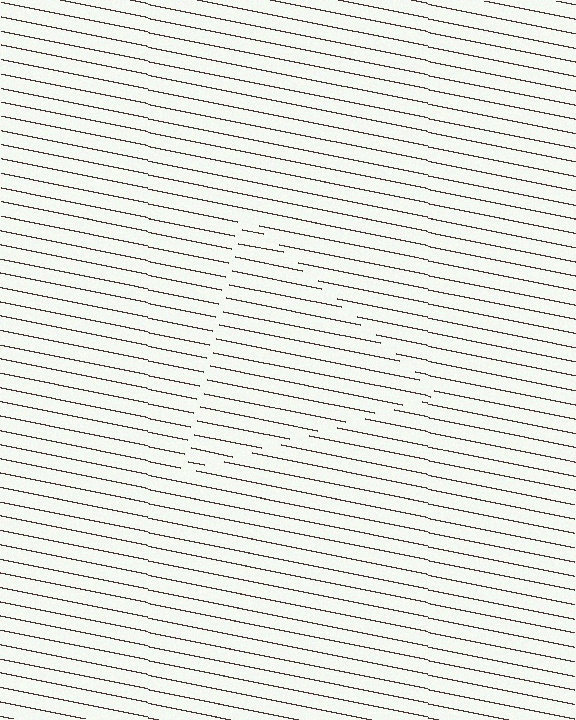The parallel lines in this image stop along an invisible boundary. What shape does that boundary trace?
An illusory triangle. The interior of the shape contains the same grating, shifted by half a period — the contour is defined by the phase discontinuity where line-ends from the inner and outer gratings abut.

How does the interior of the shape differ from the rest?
The interior of the shape contains the same grating, shifted by half a period — the contour is defined by the phase discontinuity where line-ends from the inner and outer gratings abut.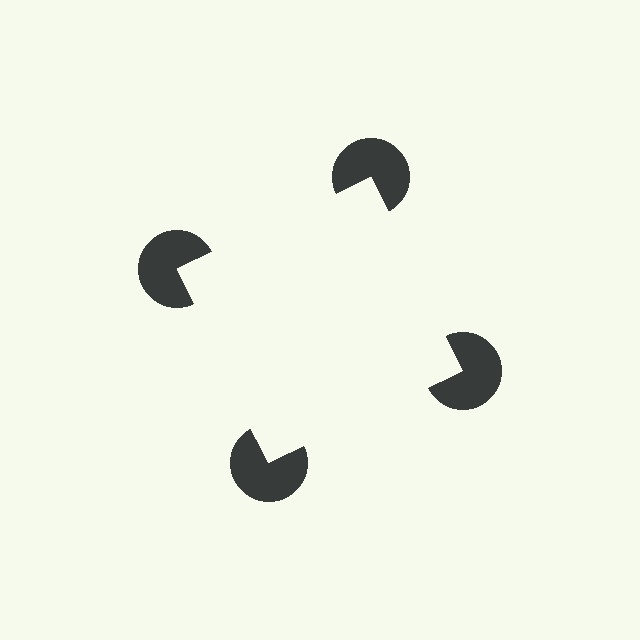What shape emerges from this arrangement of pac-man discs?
An illusory square — its edges are inferred from the aligned wedge cuts in the pac-man discs, not physically drawn.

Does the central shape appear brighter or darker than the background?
It typically appears slightly brighter than the background, even though no actual brightness change is drawn.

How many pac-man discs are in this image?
There are 4 — one at each vertex of the illusory square.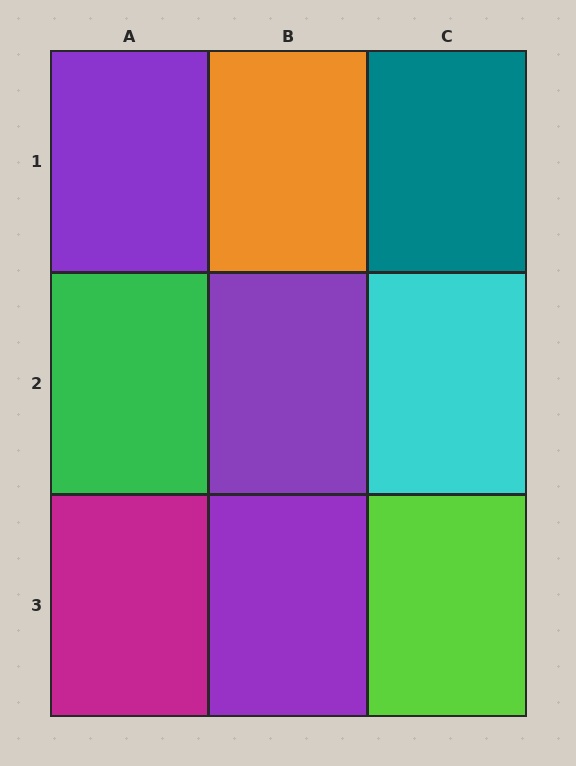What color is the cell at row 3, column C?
Lime.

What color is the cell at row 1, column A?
Purple.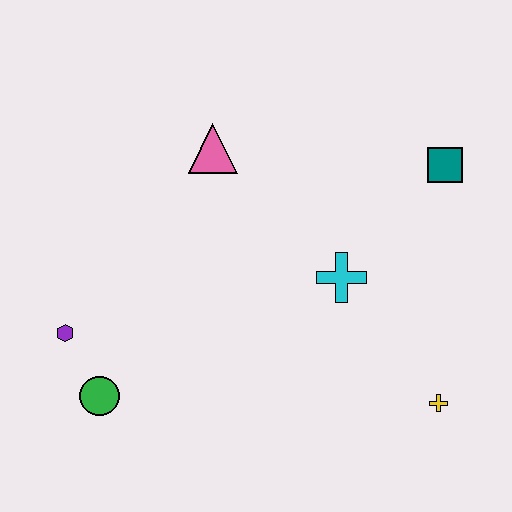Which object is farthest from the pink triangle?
The yellow cross is farthest from the pink triangle.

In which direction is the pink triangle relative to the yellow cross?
The pink triangle is above the yellow cross.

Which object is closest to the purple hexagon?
The green circle is closest to the purple hexagon.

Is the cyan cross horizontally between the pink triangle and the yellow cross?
Yes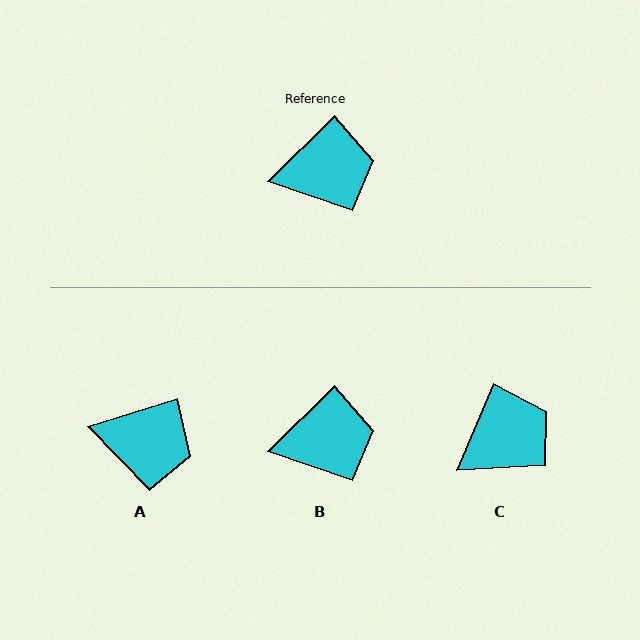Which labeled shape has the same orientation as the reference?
B.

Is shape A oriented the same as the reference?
No, it is off by about 28 degrees.